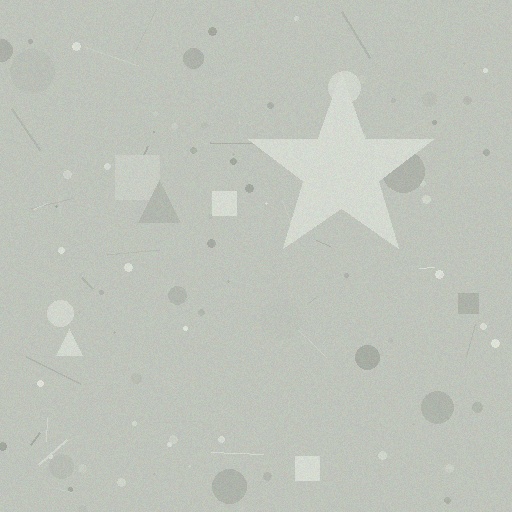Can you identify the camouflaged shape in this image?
The camouflaged shape is a star.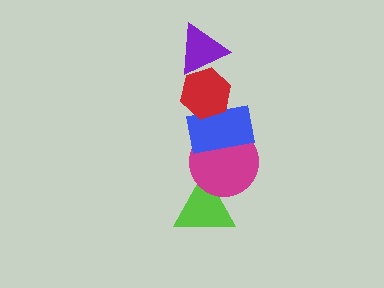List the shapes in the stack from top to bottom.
From top to bottom: the purple triangle, the red hexagon, the blue rectangle, the magenta circle, the lime triangle.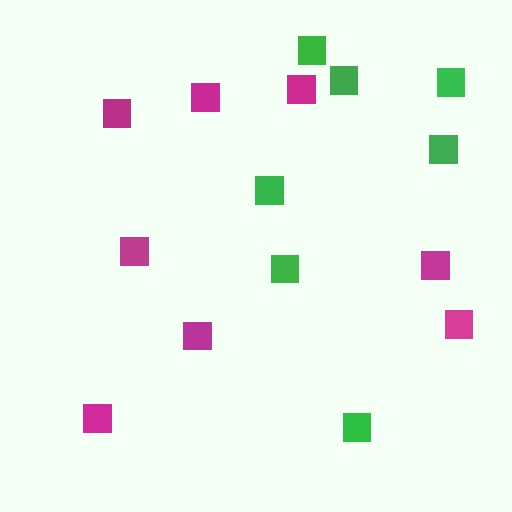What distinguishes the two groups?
There are 2 groups: one group of magenta squares (8) and one group of green squares (7).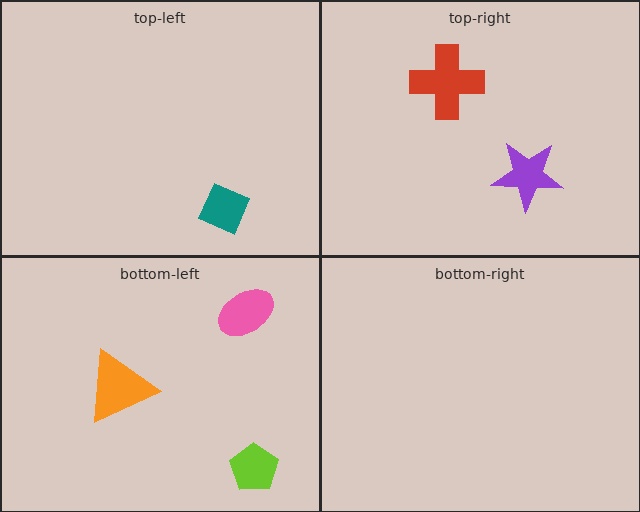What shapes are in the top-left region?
The teal diamond.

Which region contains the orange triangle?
The bottom-left region.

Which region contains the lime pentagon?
The bottom-left region.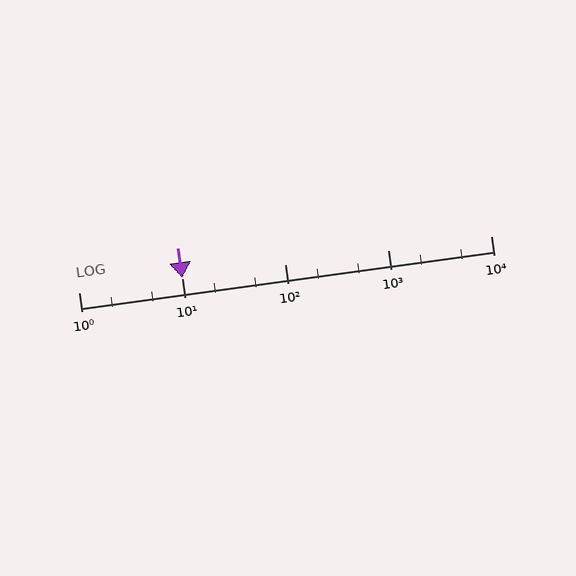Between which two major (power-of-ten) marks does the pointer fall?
The pointer is between 10 and 100.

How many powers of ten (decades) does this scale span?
The scale spans 4 decades, from 1 to 10000.